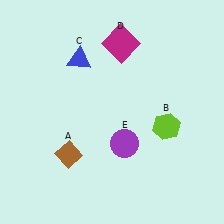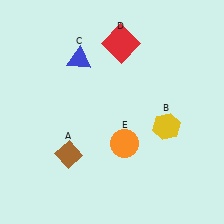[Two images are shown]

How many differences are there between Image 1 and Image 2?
There are 3 differences between the two images.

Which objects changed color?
B changed from lime to yellow. D changed from magenta to red. E changed from purple to orange.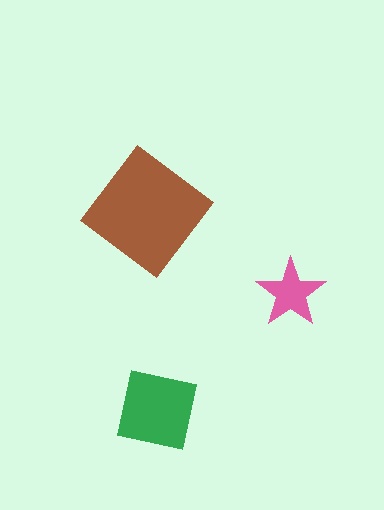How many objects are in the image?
There are 3 objects in the image.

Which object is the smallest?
The pink star.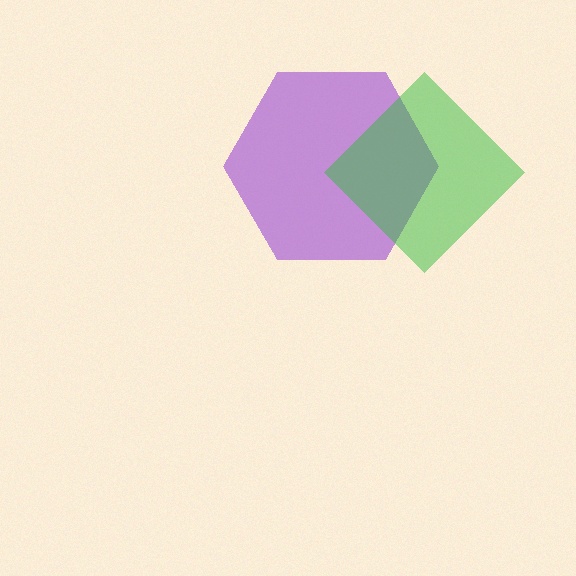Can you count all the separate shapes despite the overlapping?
Yes, there are 2 separate shapes.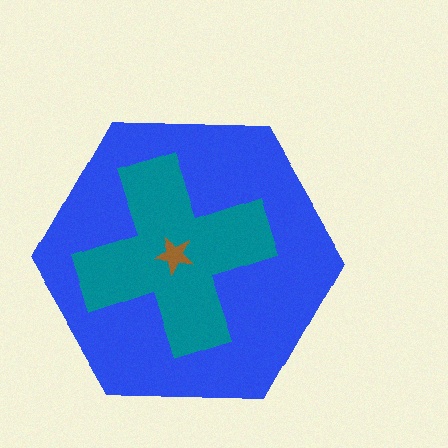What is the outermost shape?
The blue hexagon.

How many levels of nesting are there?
3.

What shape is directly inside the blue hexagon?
The teal cross.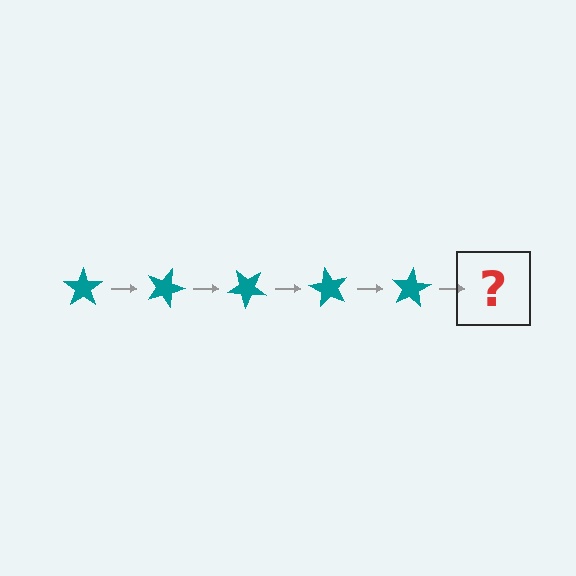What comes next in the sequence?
The next element should be a teal star rotated 100 degrees.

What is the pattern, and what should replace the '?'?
The pattern is that the star rotates 20 degrees each step. The '?' should be a teal star rotated 100 degrees.